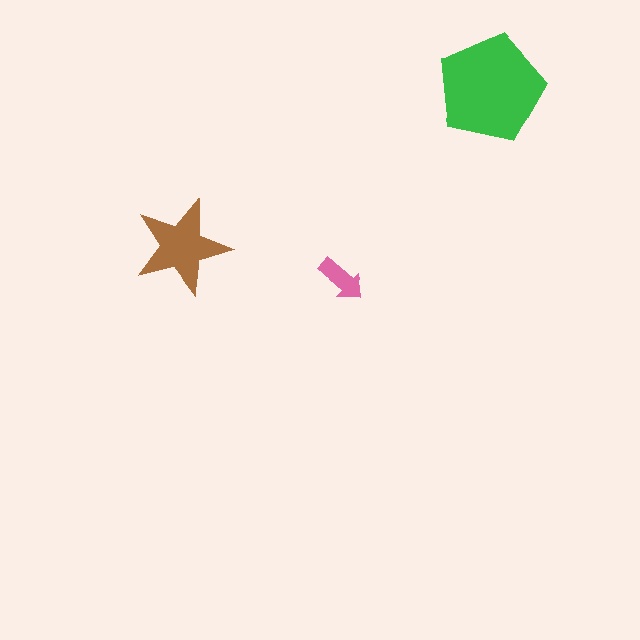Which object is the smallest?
The pink arrow.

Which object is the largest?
The green pentagon.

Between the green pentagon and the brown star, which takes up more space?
The green pentagon.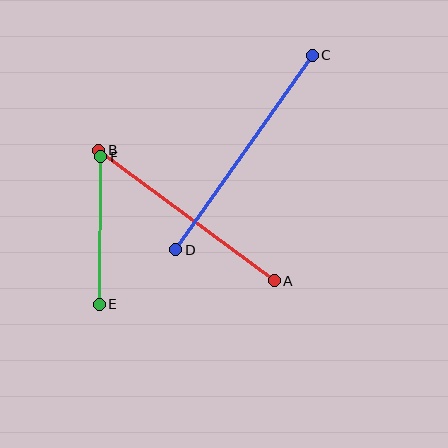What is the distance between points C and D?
The distance is approximately 238 pixels.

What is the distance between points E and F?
The distance is approximately 148 pixels.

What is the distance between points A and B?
The distance is approximately 218 pixels.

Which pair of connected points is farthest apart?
Points C and D are farthest apart.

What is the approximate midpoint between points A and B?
The midpoint is at approximately (187, 216) pixels.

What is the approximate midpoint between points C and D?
The midpoint is at approximately (244, 153) pixels.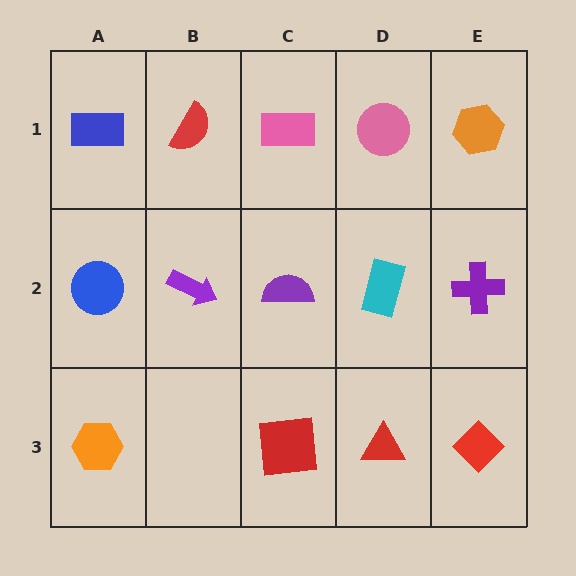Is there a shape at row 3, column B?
No, that cell is empty.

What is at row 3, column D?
A red triangle.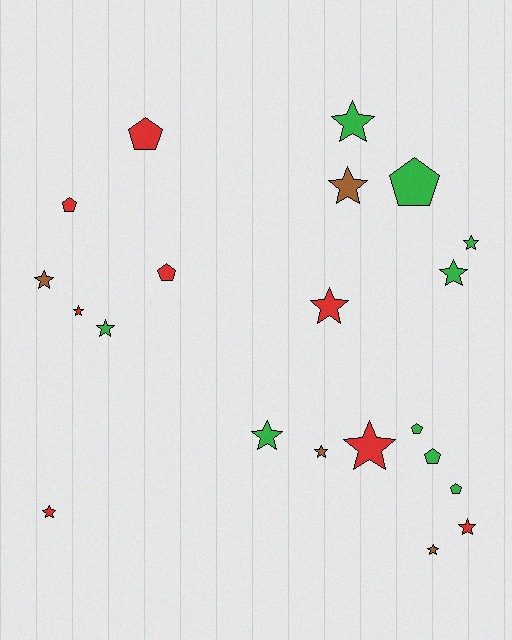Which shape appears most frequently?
Star, with 14 objects.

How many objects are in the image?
There are 21 objects.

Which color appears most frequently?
Green, with 9 objects.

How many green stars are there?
There are 5 green stars.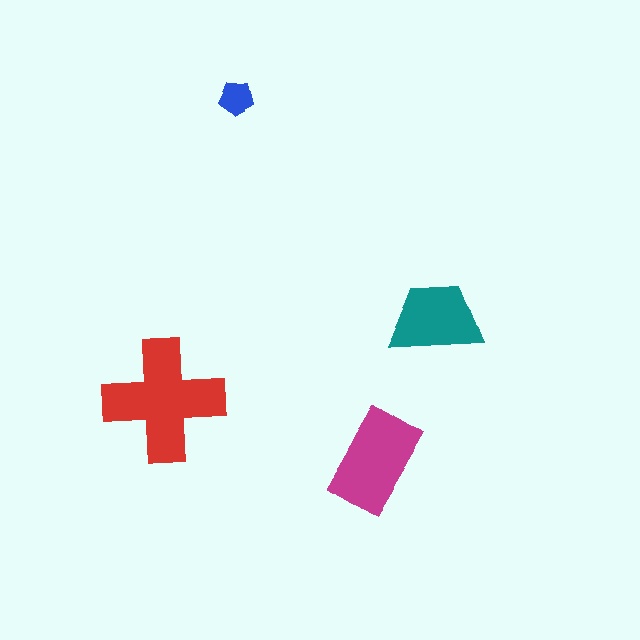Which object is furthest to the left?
The red cross is leftmost.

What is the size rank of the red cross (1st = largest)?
1st.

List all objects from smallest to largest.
The blue pentagon, the teal trapezoid, the magenta rectangle, the red cross.